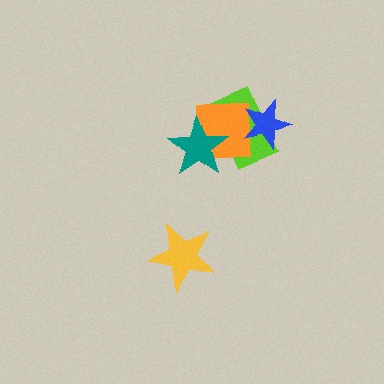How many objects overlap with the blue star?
2 objects overlap with the blue star.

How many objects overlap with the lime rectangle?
3 objects overlap with the lime rectangle.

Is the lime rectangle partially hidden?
Yes, it is partially covered by another shape.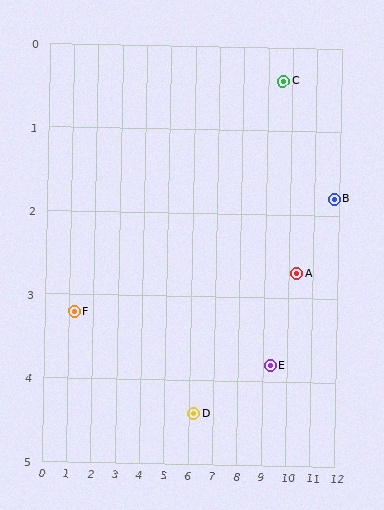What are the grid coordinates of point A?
Point A is at approximately (10.3, 2.7).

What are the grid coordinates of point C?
Point C is at approximately (9.6, 0.4).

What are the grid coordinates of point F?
Point F is at approximately (1.2, 3.2).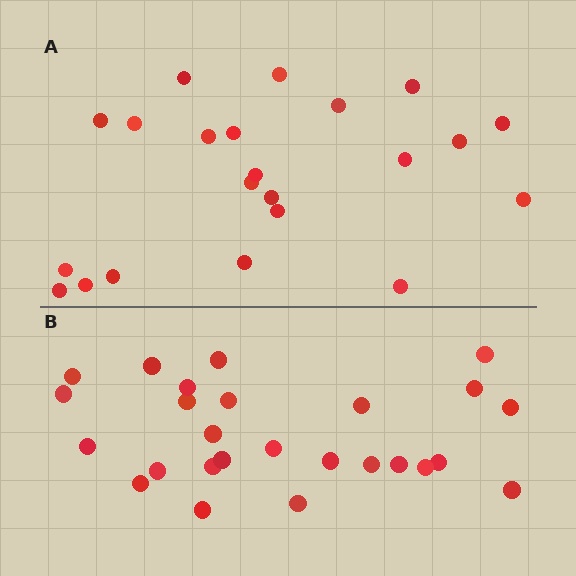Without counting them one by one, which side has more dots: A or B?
Region B (the bottom region) has more dots.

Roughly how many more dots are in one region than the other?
Region B has about 4 more dots than region A.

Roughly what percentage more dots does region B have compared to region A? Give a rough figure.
About 20% more.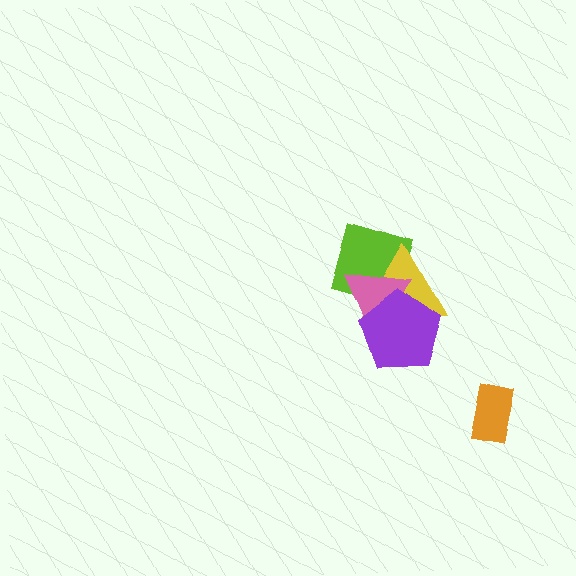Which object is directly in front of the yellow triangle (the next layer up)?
The pink triangle is directly in front of the yellow triangle.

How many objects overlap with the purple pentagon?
3 objects overlap with the purple pentagon.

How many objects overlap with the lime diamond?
3 objects overlap with the lime diamond.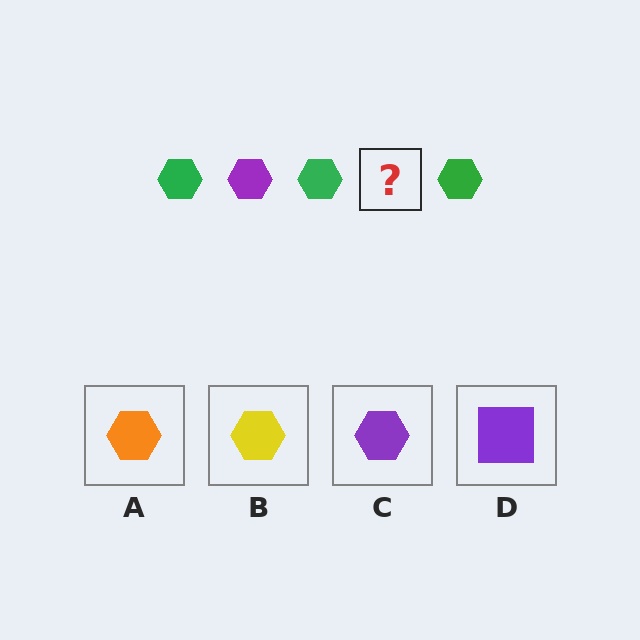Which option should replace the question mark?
Option C.